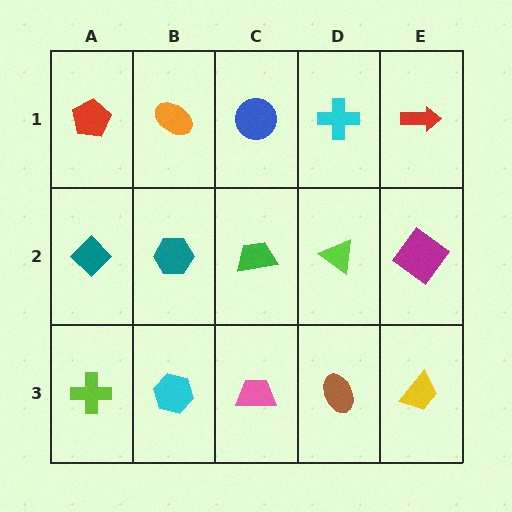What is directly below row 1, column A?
A teal diamond.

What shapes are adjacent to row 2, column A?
A red pentagon (row 1, column A), a lime cross (row 3, column A), a teal hexagon (row 2, column B).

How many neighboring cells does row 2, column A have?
3.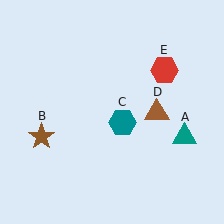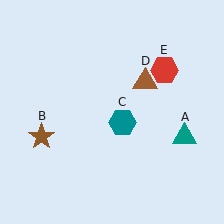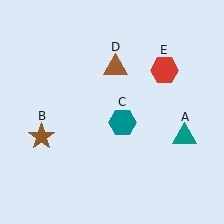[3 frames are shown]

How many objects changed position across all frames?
1 object changed position: brown triangle (object D).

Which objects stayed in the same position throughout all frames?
Teal triangle (object A) and brown star (object B) and teal hexagon (object C) and red hexagon (object E) remained stationary.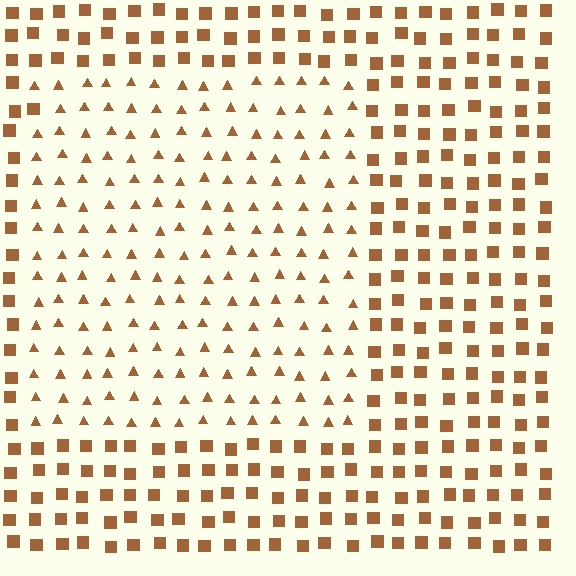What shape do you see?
I see a rectangle.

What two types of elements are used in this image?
The image uses triangles inside the rectangle region and squares outside it.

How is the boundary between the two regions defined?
The boundary is defined by a change in element shape: triangles inside vs. squares outside. All elements share the same color and spacing.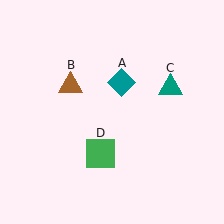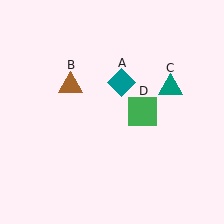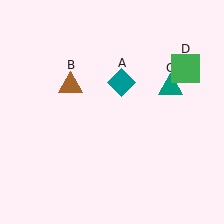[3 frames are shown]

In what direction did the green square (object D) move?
The green square (object D) moved up and to the right.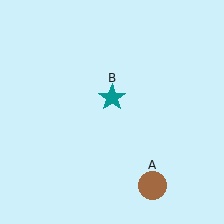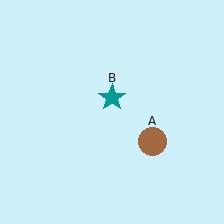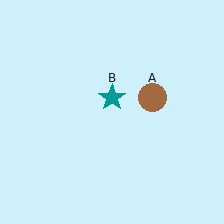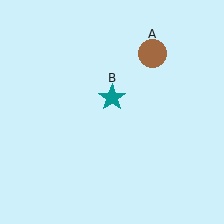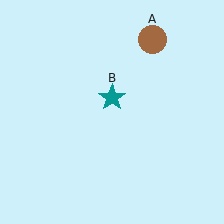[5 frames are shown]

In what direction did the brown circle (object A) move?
The brown circle (object A) moved up.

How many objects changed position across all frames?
1 object changed position: brown circle (object A).